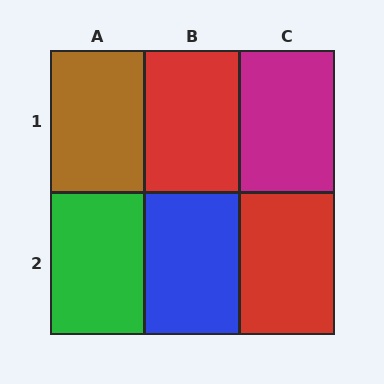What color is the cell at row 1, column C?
Magenta.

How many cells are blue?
1 cell is blue.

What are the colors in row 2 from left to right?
Green, blue, red.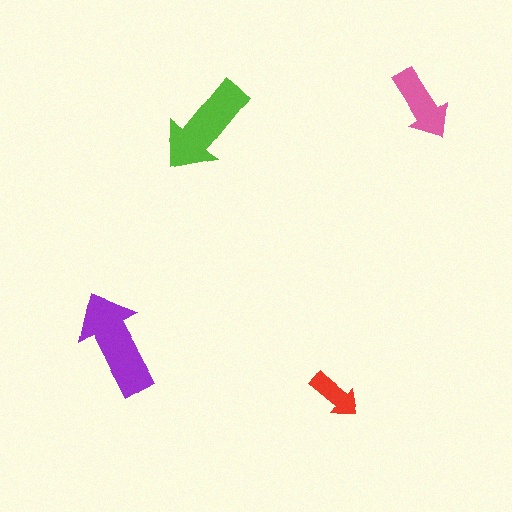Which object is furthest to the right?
The pink arrow is rightmost.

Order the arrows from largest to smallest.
the purple one, the lime one, the pink one, the red one.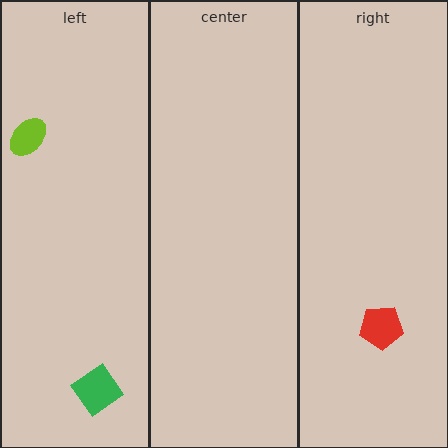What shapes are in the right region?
The red pentagon.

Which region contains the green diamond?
The left region.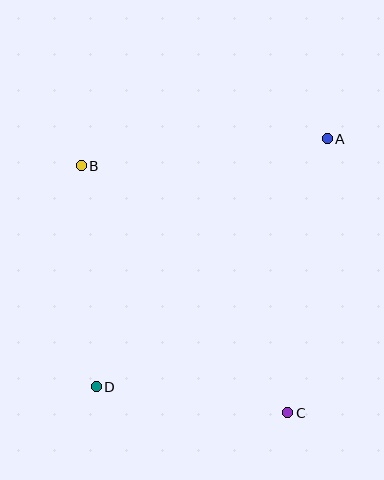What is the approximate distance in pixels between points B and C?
The distance between B and C is approximately 322 pixels.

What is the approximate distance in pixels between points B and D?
The distance between B and D is approximately 221 pixels.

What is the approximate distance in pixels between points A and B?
The distance between A and B is approximately 248 pixels.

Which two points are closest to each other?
Points C and D are closest to each other.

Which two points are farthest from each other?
Points A and D are farthest from each other.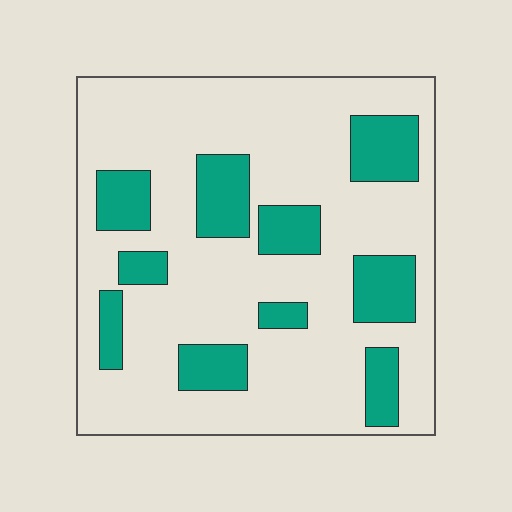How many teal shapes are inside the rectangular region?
10.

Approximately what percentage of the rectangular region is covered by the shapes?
Approximately 25%.